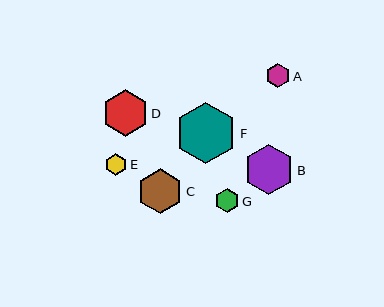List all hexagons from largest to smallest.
From largest to smallest: F, B, D, C, A, G, E.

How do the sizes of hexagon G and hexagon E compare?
Hexagon G and hexagon E are approximately the same size.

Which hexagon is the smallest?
Hexagon E is the smallest with a size of approximately 22 pixels.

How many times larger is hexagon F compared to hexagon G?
Hexagon F is approximately 2.6 times the size of hexagon G.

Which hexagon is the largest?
Hexagon F is the largest with a size of approximately 61 pixels.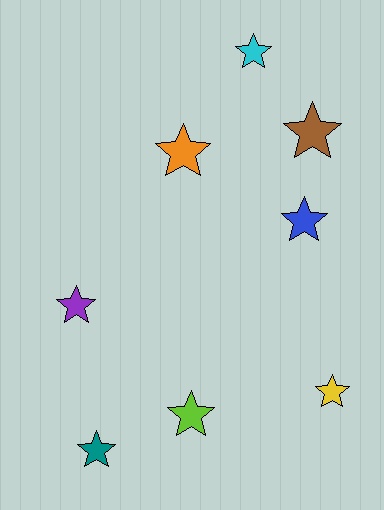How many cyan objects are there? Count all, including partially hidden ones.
There is 1 cyan object.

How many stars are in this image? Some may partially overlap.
There are 8 stars.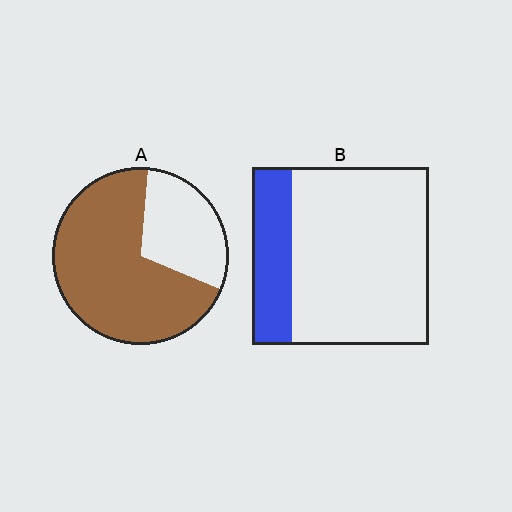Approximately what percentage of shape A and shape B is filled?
A is approximately 70% and B is approximately 25%.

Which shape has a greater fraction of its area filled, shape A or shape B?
Shape A.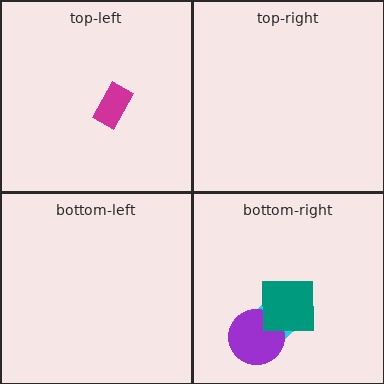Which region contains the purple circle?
The bottom-right region.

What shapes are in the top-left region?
The magenta rectangle.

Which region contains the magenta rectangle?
The top-left region.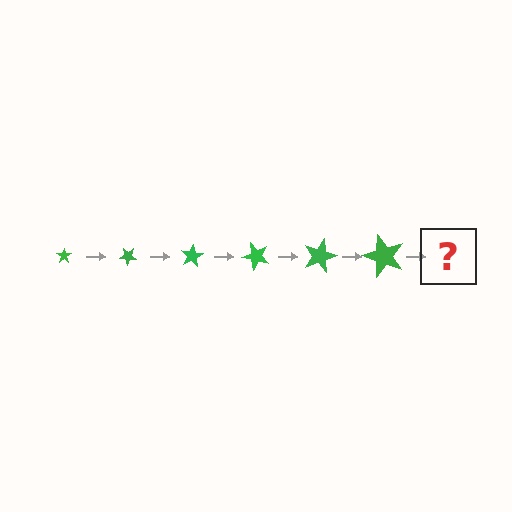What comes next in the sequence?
The next element should be a star, larger than the previous one and rotated 240 degrees from the start.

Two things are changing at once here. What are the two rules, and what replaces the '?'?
The two rules are that the star grows larger each step and it rotates 40 degrees each step. The '?' should be a star, larger than the previous one and rotated 240 degrees from the start.